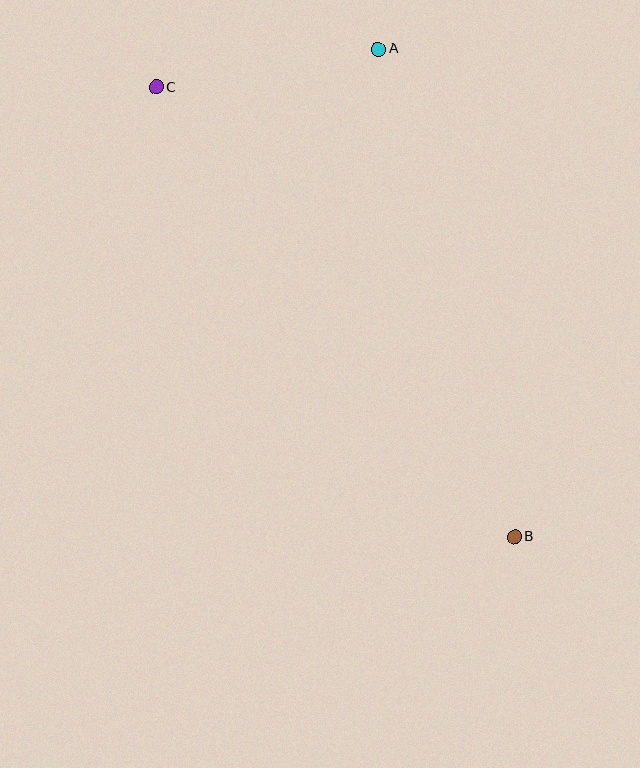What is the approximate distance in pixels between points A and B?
The distance between A and B is approximately 506 pixels.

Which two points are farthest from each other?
Points B and C are farthest from each other.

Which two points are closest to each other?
Points A and C are closest to each other.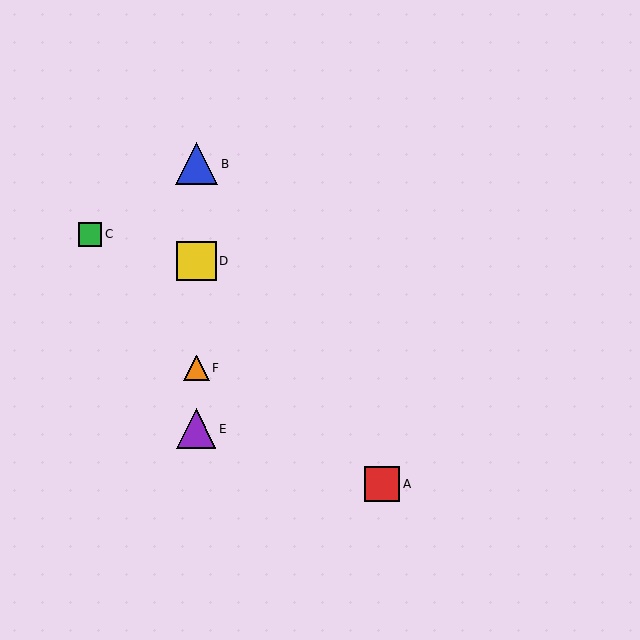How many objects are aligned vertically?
4 objects (B, D, E, F) are aligned vertically.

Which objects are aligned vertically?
Objects B, D, E, F are aligned vertically.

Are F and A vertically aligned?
No, F is at x≈196 and A is at x≈382.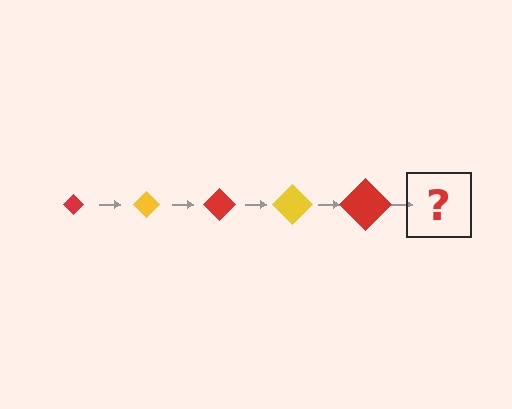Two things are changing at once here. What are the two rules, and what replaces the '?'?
The two rules are that the diamond grows larger each step and the color cycles through red and yellow. The '?' should be a yellow diamond, larger than the previous one.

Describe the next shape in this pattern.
It should be a yellow diamond, larger than the previous one.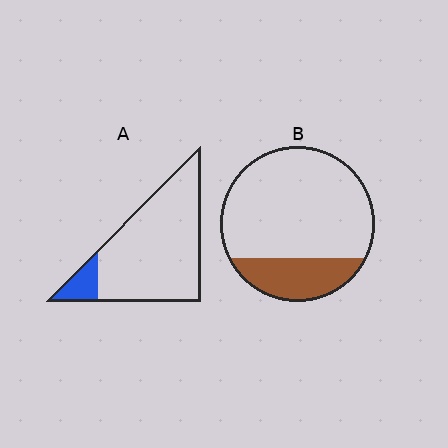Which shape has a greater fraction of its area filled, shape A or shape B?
Shape B.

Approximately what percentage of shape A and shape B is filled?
A is approximately 10% and B is approximately 25%.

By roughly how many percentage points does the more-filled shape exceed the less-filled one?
By roughly 10 percentage points (B over A).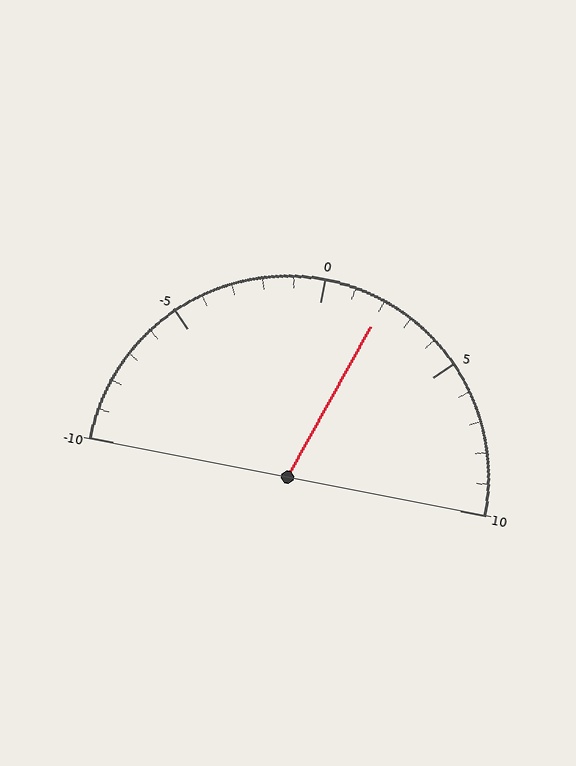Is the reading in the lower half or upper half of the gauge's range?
The reading is in the upper half of the range (-10 to 10).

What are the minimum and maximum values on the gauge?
The gauge ranges from -10 to 10.